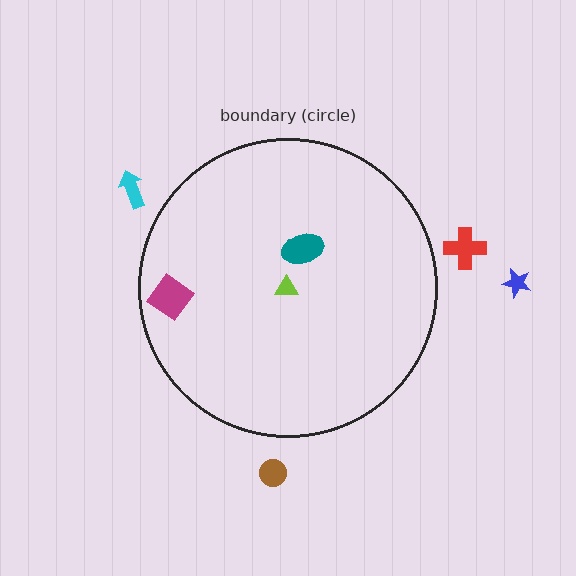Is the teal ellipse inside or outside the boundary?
Inside.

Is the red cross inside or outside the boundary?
Outside.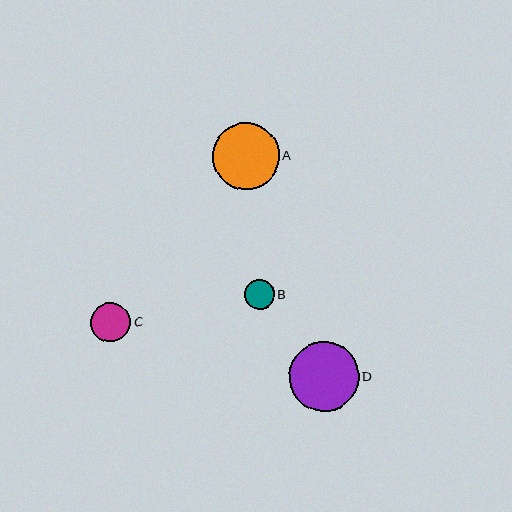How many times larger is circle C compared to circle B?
Circle C is approximately 1.3 times the size of circle B.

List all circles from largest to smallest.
From largest to smallest: D, A, C, B.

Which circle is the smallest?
Circle B is the smallest with a size of approximately 30 pixels.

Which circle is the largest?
Circle D is the largest with a size of approximately 70 pixels.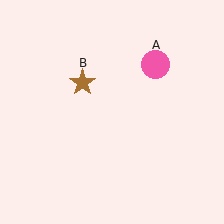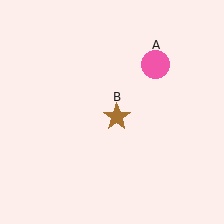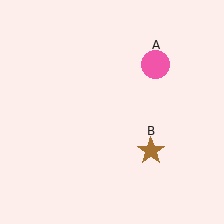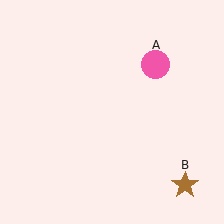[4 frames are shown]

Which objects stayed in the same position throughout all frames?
Pink circle (object A) remained stationary.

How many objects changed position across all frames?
1 object changed position: brown star (object B).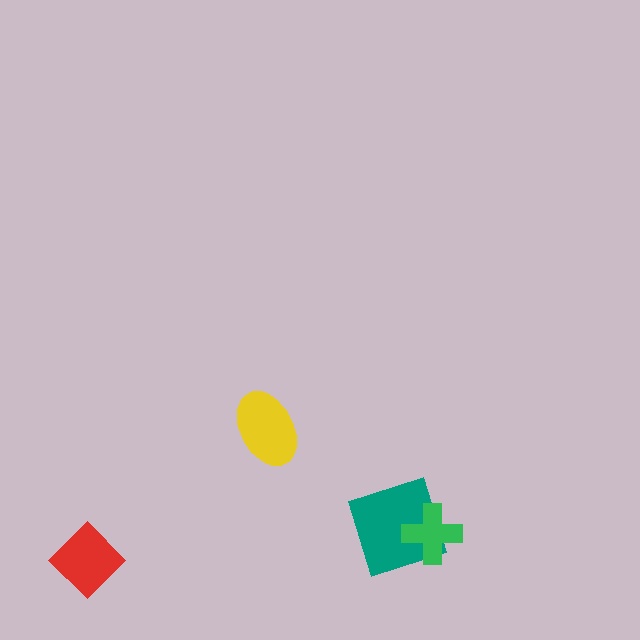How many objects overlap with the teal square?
1 object overlaps with the teal square.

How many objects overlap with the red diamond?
0 objects overlap with the red diamond.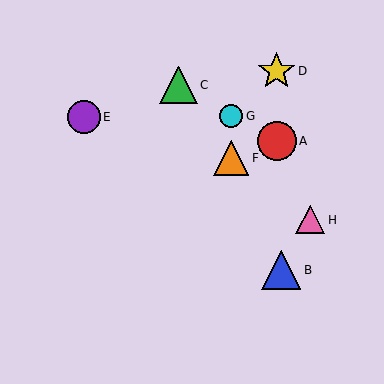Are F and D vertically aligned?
No, F is at x≈231 and D is at x≈276.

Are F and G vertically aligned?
Yes, both are at x≈231.